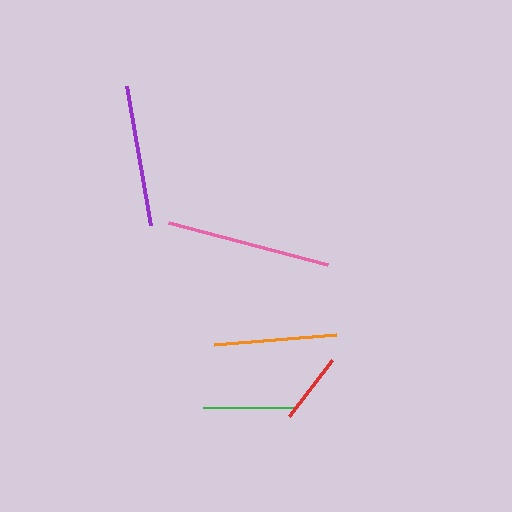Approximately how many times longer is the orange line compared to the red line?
The orange line is approximately 1.7 times the length of the red line.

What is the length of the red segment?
The red segment is approximately 70 pixels long.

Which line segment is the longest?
The pink line is the longest at approximately 164 pixels.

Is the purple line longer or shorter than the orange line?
The purple line is longer than the orange line.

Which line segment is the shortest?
The red line is the shortest at approximately 70 pixels.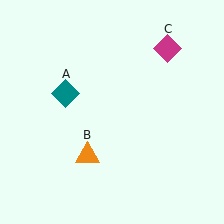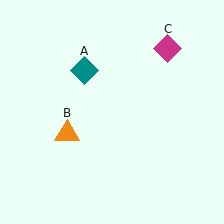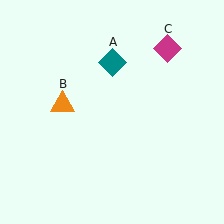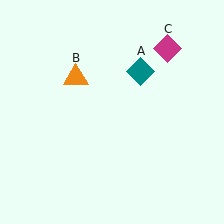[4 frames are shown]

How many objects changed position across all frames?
2 objects changed position: teal diamond (object A), orange triangle (object B).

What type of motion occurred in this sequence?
The teal diamond (object A), orange triangle (object B) rotated clockwise around the center of the scene.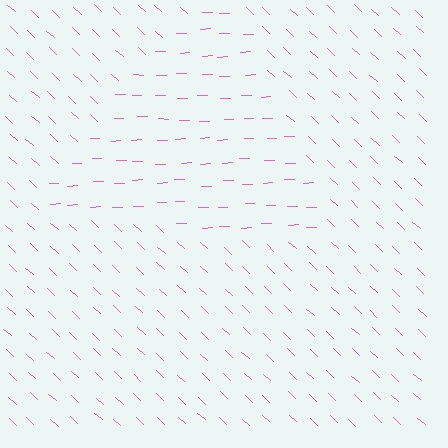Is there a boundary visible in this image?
Yes, there is a texture boundary formed by a change in line orientation.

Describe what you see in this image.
The image is filled with small pink line segments. A triangle region in the image has lines oriented differently from the surrounding lines, creating a visible texture boundary.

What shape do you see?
I see a triangle.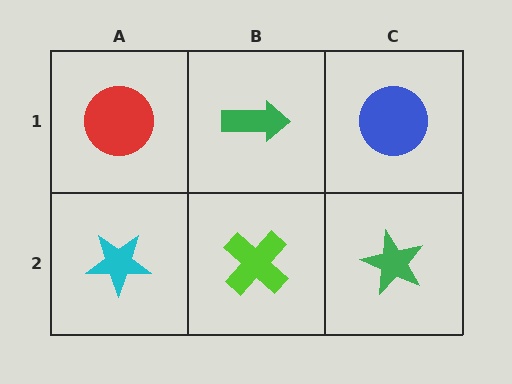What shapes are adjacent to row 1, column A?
A cyan star (row 2, column A), a green arrow (row 1, column B).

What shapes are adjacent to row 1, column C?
A green star (row 2, column C), a green arrow (row 1, column B).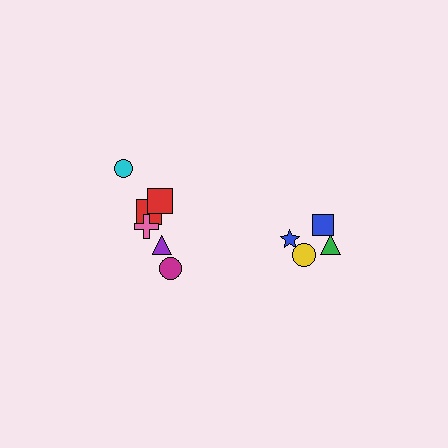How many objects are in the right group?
There are 4 objects.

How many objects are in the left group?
There are 6 objects.